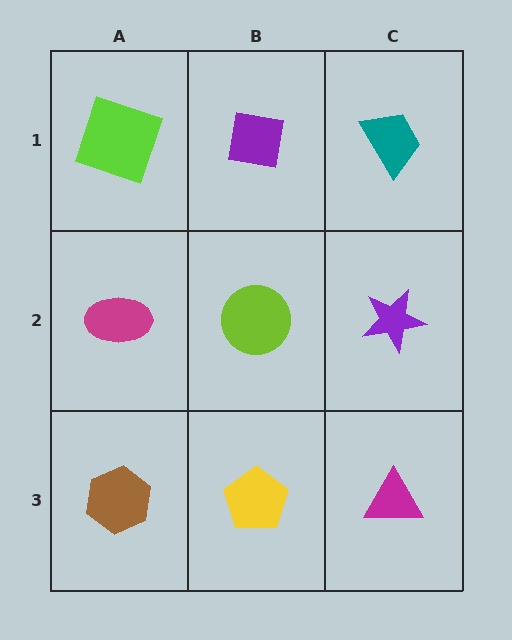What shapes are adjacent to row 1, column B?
A lime circle (row 2, column B), a lime square (row 1, column A), a teal trapezoid (row 1, column C).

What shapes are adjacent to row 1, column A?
A magenta ellipse (row 2, column A), a purple square (row 1, column B).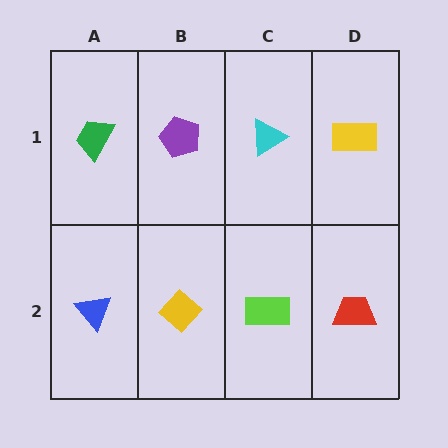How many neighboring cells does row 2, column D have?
2.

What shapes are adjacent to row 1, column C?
A lime rectangle (row 2, column C), a purple pentagon (row 1, column B), a yellow rectangle (row 1, column D).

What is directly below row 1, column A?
A blue triangle.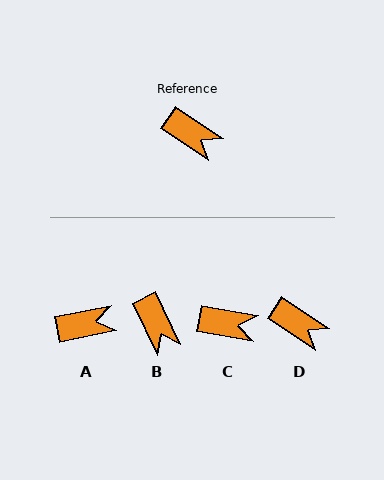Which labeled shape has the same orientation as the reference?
D.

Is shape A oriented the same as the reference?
No, it is off by about 45 degrees.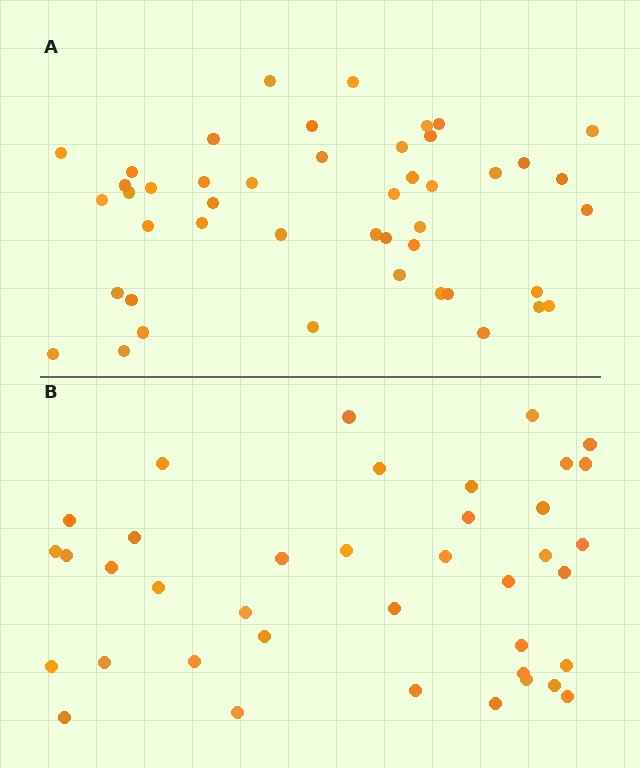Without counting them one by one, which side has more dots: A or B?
Region A (the top region) has more dots.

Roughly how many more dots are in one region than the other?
Region A has roughly 8 or so more dots than region B.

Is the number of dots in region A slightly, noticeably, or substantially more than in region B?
Region A has only slightly more — the two regions are fairly close. The ratio is roughly 1.2 to 1.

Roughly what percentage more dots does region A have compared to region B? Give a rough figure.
About 20% more.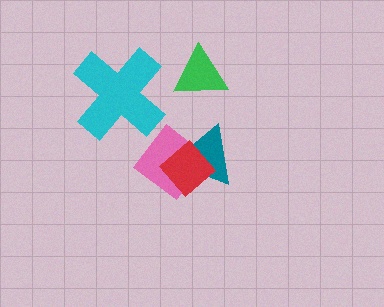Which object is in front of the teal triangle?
The red diamond is in front of the teal triangle.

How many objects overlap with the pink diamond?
2 objects overlap with the pink diamond.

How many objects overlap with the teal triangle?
2 objects overlap with the teal triangle.